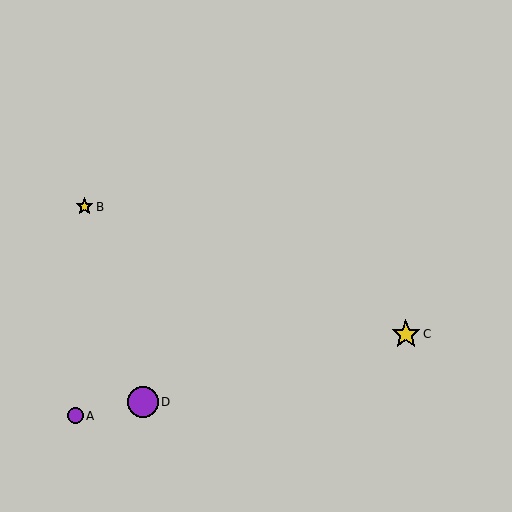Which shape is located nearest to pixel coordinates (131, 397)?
The purple circle (labeled D) at (143, 402) is nearest to that location.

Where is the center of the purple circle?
The center of the purple circle is at (75, 416).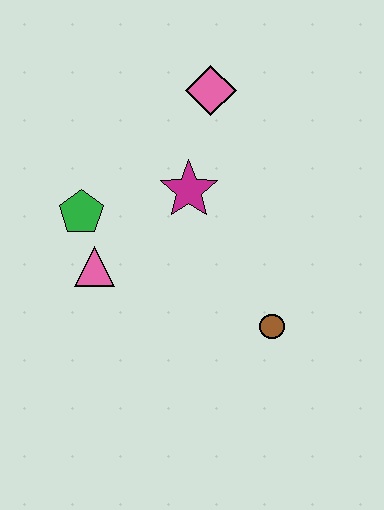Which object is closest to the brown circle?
The magenta star is closest to the brown circle.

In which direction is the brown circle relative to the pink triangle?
The brown circle is to the right of the pink triangle.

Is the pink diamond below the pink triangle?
No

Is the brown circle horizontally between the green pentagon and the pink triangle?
No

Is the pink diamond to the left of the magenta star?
No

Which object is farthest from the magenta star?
The brown circle is farthest from the magenta star.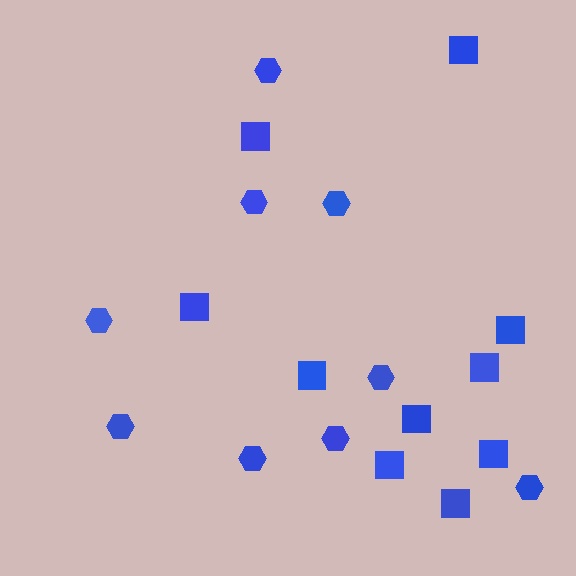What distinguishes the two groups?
There are 2 groups: one group of hexagons (9) and one group of squares (10).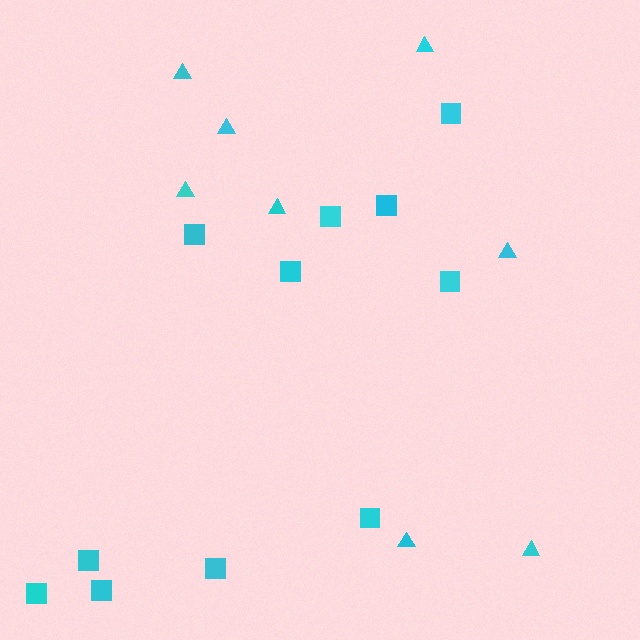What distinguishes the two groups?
There are 2 groups: one group of squares (11) and one group of triangles (8).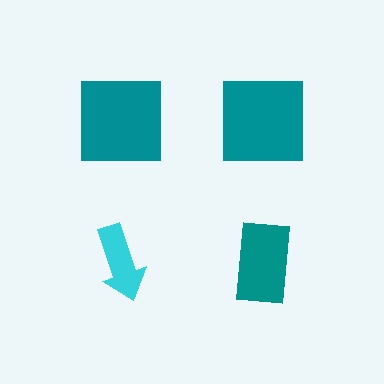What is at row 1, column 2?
A teal square.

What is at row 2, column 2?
A teal rectangle.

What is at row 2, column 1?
A cyan arrow.